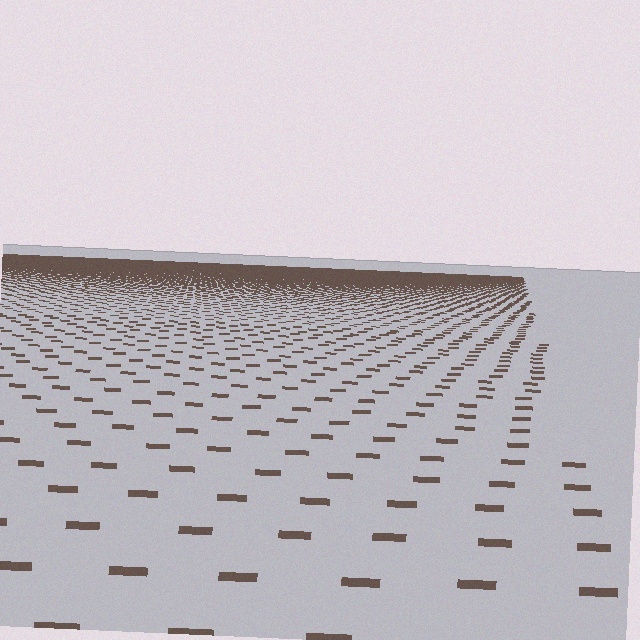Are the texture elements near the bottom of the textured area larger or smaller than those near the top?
Larger. Near the bottom, elements are closer to the viewer and appear at a bigger on-screen size.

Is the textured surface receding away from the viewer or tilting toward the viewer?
The surface is receding away from the viewer. Texture elements get smaller and denser toward the top.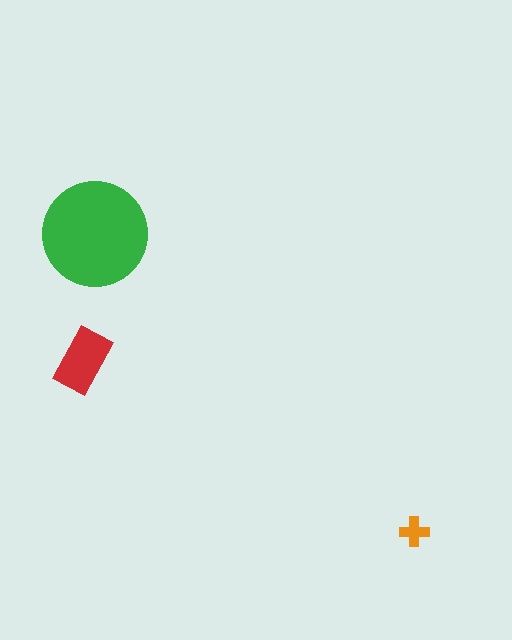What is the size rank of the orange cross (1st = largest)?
3rd.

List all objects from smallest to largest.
The orange cross, the red rectangle, the green circle.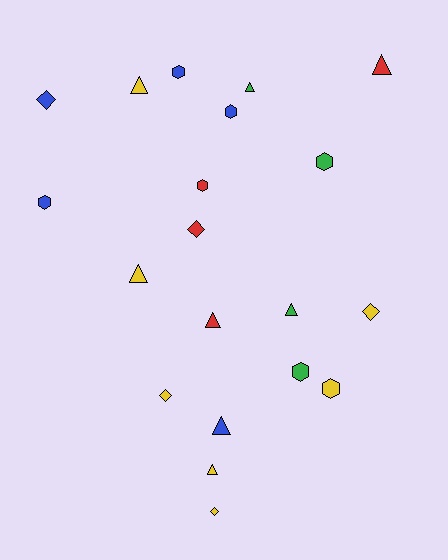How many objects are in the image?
There are 20 objects.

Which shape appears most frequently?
Triangle, with 8 objects.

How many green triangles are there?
There are 2 green triangles.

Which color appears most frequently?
Yellow, with 7 objects.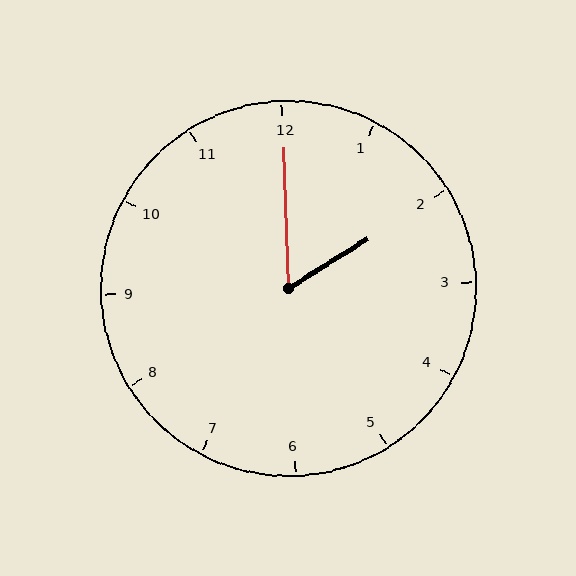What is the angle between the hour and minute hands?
Approximately 60 degrees.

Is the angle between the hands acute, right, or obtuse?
It is acute.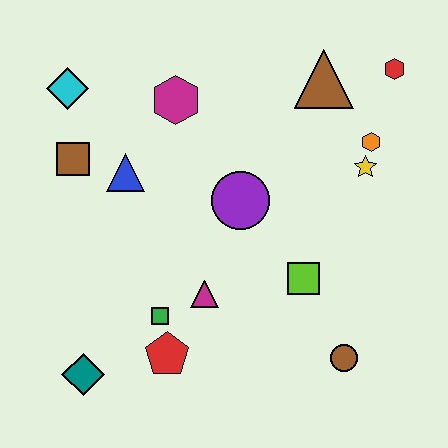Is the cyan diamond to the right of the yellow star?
No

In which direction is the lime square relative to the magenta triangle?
The lime square is to the right of the magenta triangle.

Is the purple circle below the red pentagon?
No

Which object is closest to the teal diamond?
The red pentagon is closest to the teal diamond.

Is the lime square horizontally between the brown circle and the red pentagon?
Yes